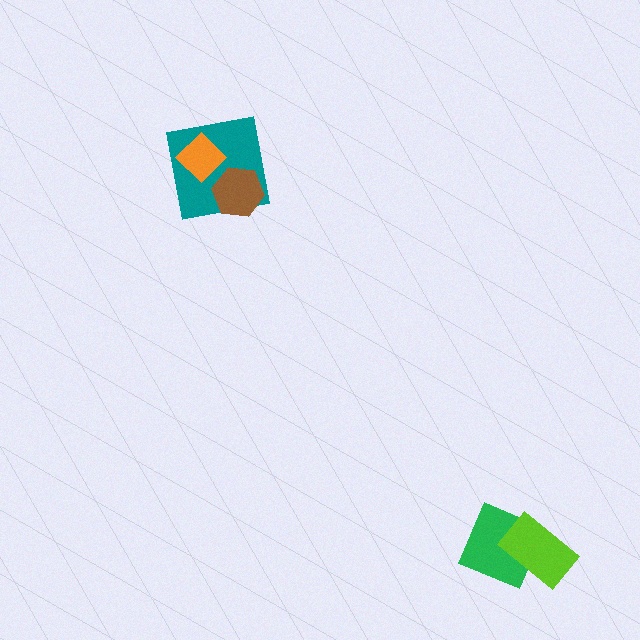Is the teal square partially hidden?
Yes, it is partially covered by another shape.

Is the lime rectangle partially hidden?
No, no other shape covers it.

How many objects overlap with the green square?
1 object overlaps with the green square.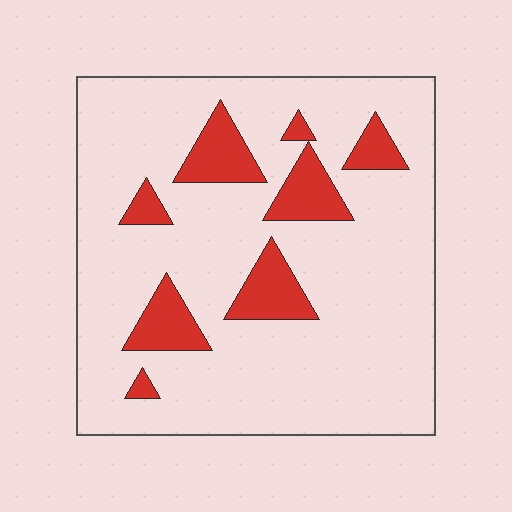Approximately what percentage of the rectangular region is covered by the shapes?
Approximately 15%.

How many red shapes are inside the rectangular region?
8.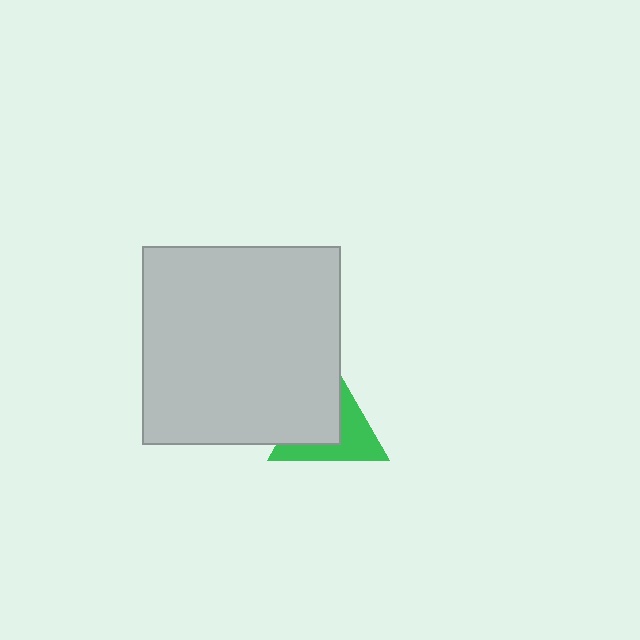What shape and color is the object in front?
The object in front is a light gray square.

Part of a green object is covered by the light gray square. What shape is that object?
It is a triangle.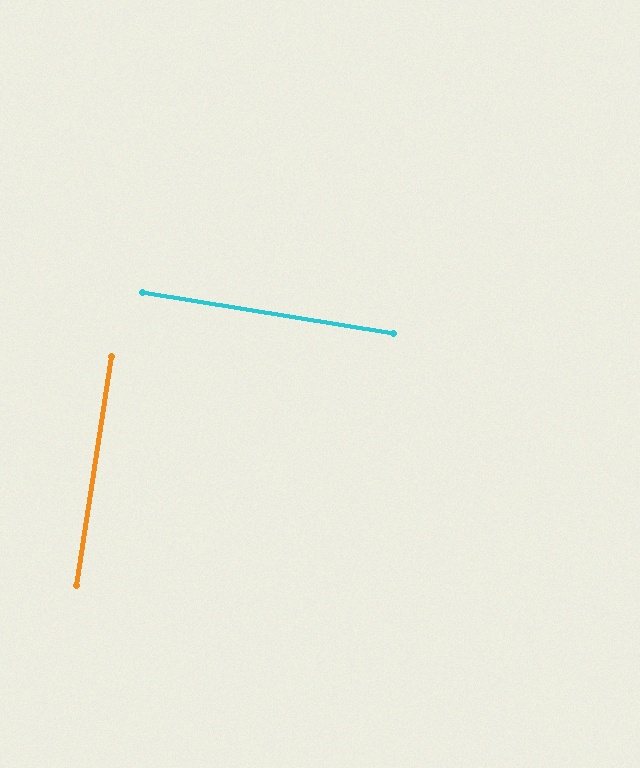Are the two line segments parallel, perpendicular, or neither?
Perpendicular — they meet at approximately 89°.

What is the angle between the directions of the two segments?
Approximately 89 degrees.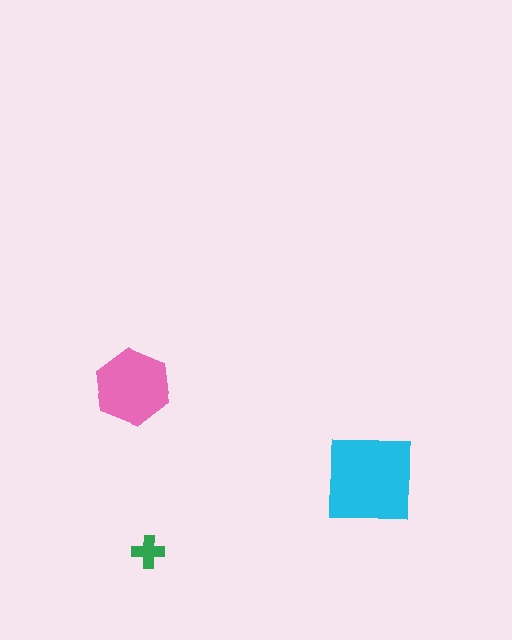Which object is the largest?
The cyan square.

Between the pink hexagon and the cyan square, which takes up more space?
The cyan square.